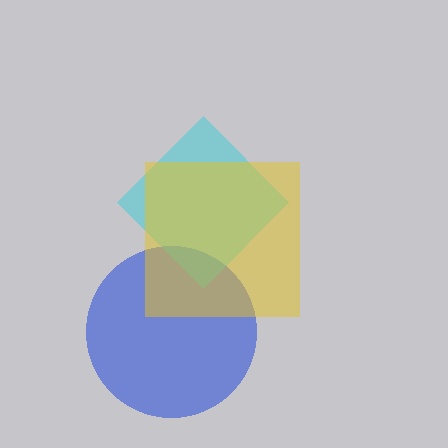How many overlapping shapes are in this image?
There are 3 overlapping shapes in the image.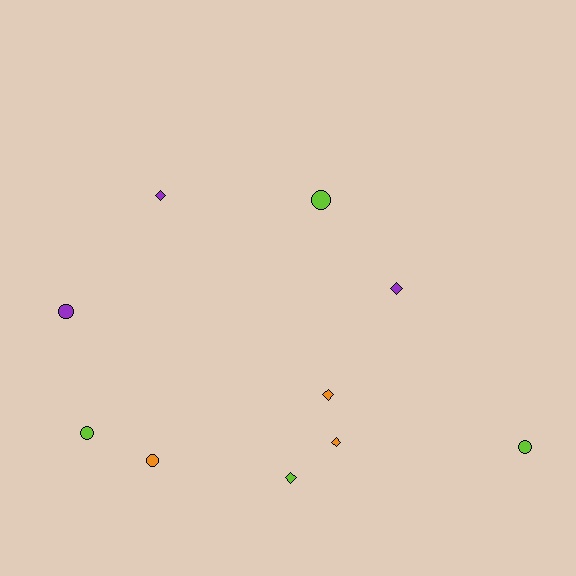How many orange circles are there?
There is 1 orange circle.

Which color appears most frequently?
Lime, with 4 objects.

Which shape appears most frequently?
Circle, with 5 objects.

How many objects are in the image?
There are 10 objects.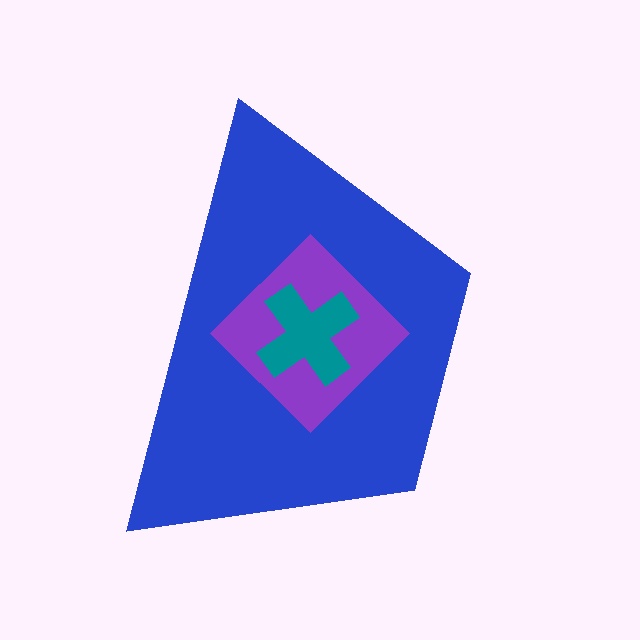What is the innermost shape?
The teal cross.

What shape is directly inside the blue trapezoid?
The purple diamond.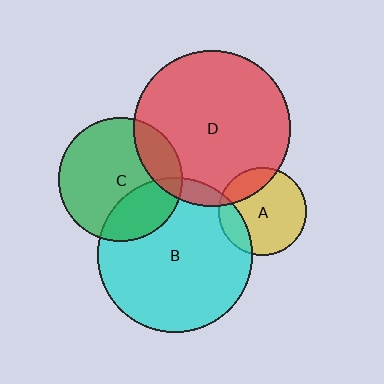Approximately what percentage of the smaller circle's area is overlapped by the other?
Approximately 30%.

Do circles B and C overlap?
Yes.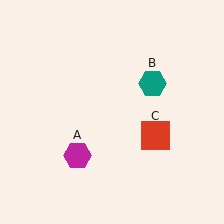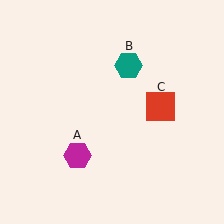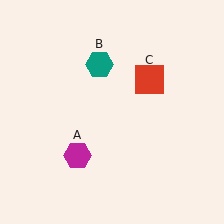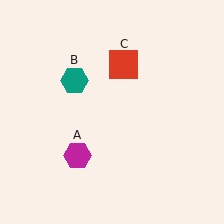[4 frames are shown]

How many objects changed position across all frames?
2 objects changed position: teal hexagon (object B), red square (object C).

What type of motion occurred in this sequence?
The teal hexagon (object B), red square (object C) rotated counterclockwise around the center of the scene.